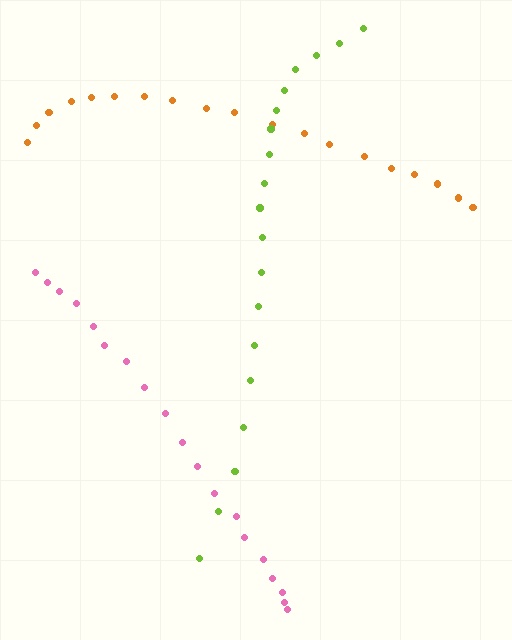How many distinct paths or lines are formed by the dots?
There are 3 distinct paths.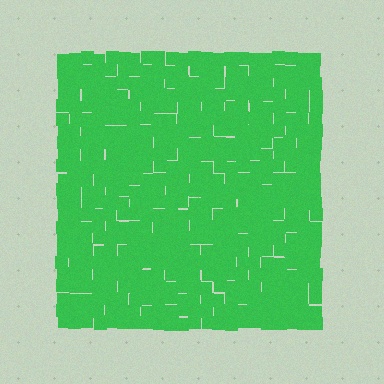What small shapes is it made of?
It is made of small squares.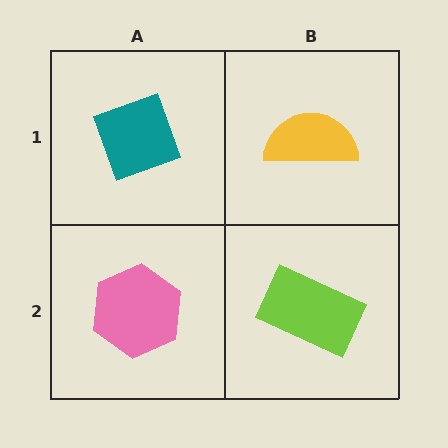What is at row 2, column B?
A lime rectangle.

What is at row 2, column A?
A pink hexagon.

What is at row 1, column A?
A teal diamond.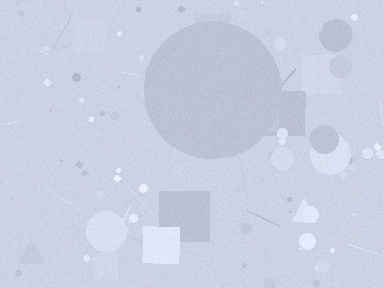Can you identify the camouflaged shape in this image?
The camouflaged shape is a circle.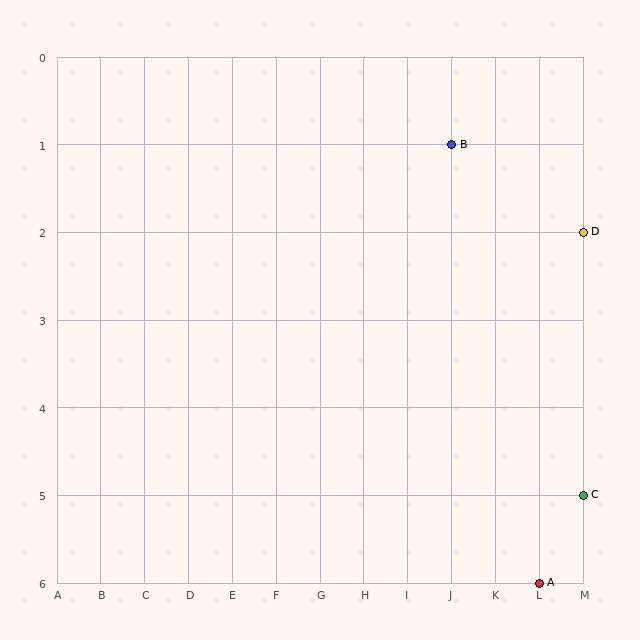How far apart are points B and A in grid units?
Points B and A are 2 columns and 5 rows apart (about 5.4 grid units diagonally).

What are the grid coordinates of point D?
Point D is at grid coordinates (M, 2).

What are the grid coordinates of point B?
Point B is at grid coordinates (J, 1).